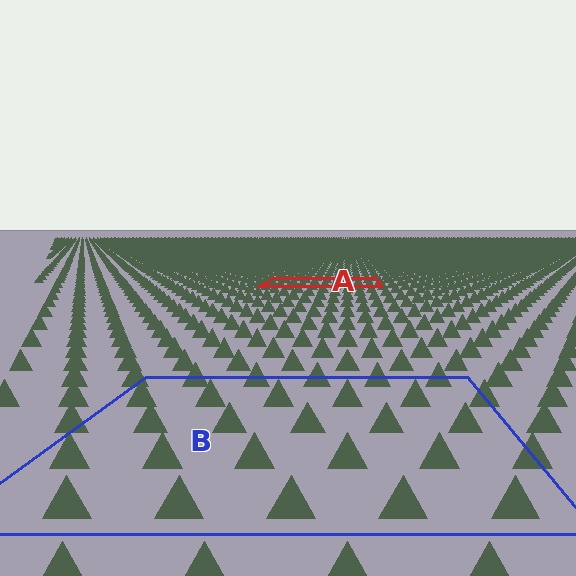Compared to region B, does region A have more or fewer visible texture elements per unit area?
Region A has more texture elements per unit area — they are packed more densely because it is farther away.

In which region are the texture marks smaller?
The texture marks are smaller in region A, because it is farther away.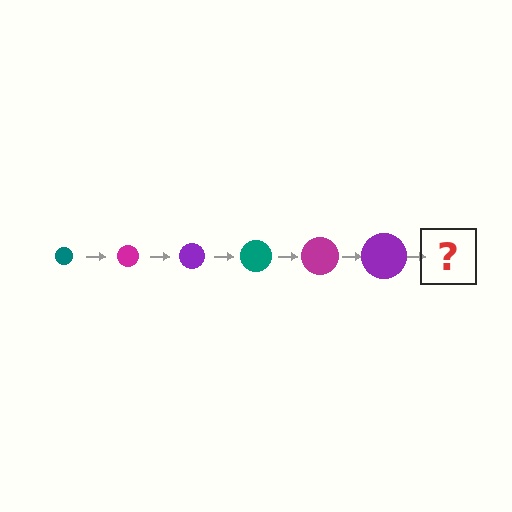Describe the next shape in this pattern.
It should be a teal circle, larger than the previous one.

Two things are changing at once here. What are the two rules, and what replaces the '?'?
The two rules are that the circle grows larger each step and the color cycles through teal, magenta, and purple. The '?' should be a teal circle, larger than the previous one.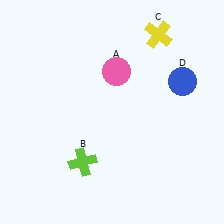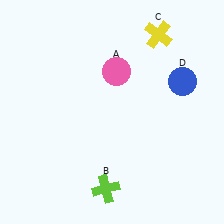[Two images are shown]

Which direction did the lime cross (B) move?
The lime cross (B) moved down.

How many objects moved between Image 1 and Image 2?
1 object moved between the two images.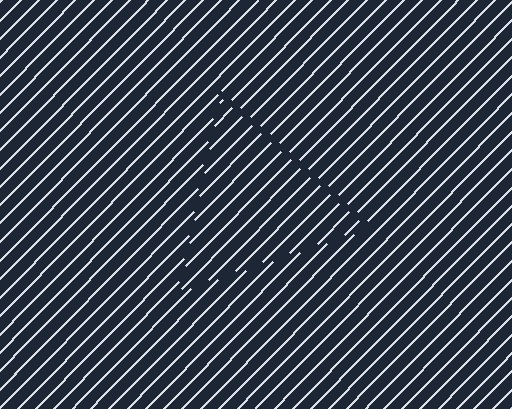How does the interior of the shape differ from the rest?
The interior of the shape contains the same grating, shifted by half a period — the contour is defined by the phase discontinuity where line-ends from the inner and outer gratings abut.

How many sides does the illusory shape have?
3 sides — the line-ends trace a triangle.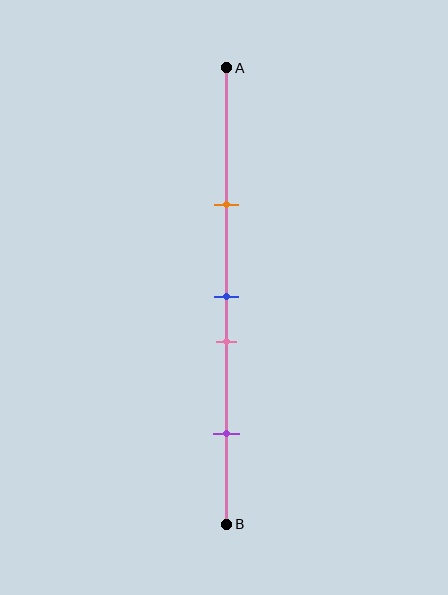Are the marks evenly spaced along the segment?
No, the marks are not evenly spaced.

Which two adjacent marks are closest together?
The blue and pink marks are the closest adjacent pair.